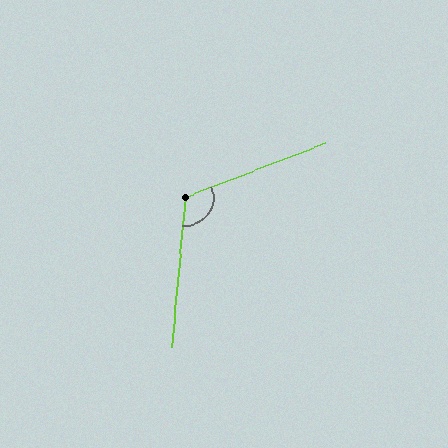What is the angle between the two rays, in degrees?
Approximately 117 degrees.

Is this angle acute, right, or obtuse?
It is obtuse.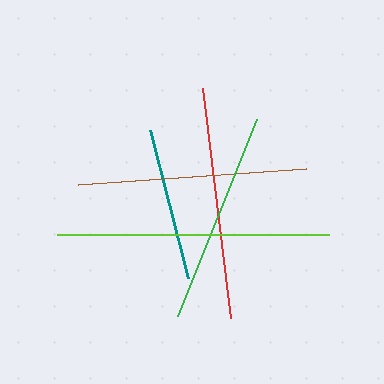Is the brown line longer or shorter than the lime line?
The lime line is longer than the brown line.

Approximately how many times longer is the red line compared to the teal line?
The red line is approximately 1.5 times the length of the teal line.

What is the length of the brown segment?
The brown segment is approximately 228 pixels long.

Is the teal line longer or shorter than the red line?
The red line is longer than the teal line.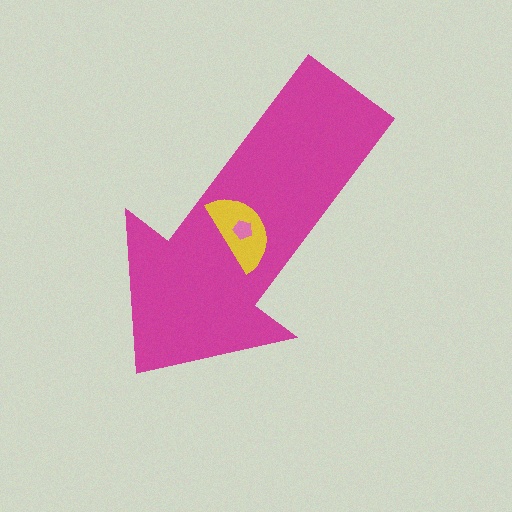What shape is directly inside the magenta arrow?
The yellow semicircle.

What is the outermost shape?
The magenta arrow.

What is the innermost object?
The pink pentagon.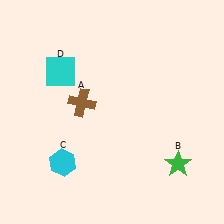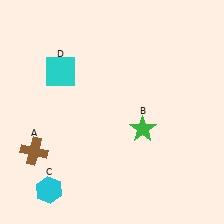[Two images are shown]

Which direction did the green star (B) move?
The green star (B) moved left.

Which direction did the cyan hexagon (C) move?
The cyan hexagon (C) moved down.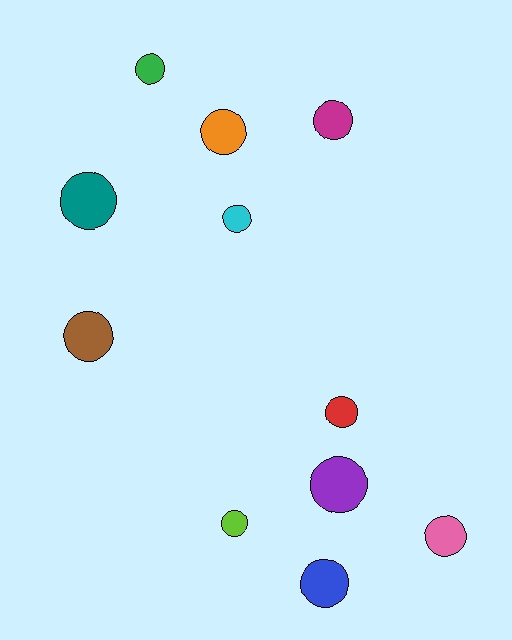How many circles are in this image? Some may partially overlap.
There are 11 circles.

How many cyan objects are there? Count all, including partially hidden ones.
There is 1 cyan object.